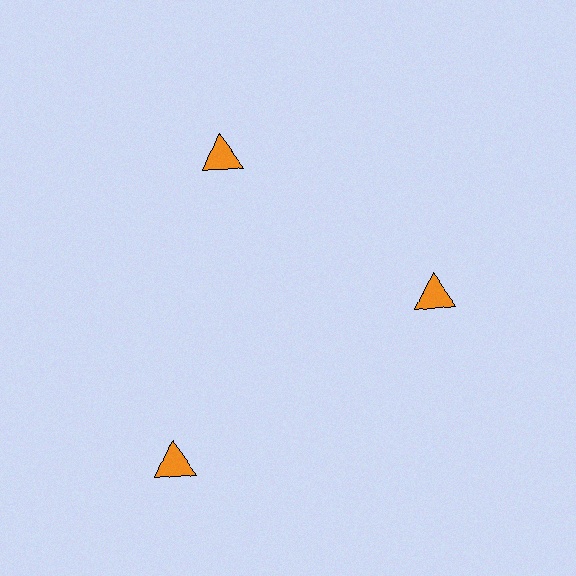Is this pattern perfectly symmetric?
No. The 3 orange triangles are arranged in a ring, but one element near the 7 o'clock position is pushed outward from the center, breaking the 3-fold rotational symmetry.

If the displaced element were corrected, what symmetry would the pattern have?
It would have 3-fold rotational symmetry — the pattern would map onto itself every 120 degrees.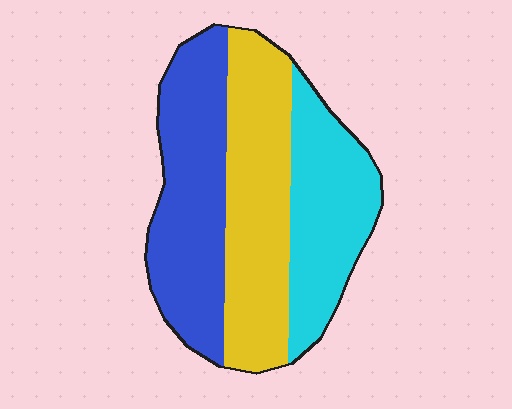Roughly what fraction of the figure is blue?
Blue covers roughly 35% of the figure.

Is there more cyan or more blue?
Blue.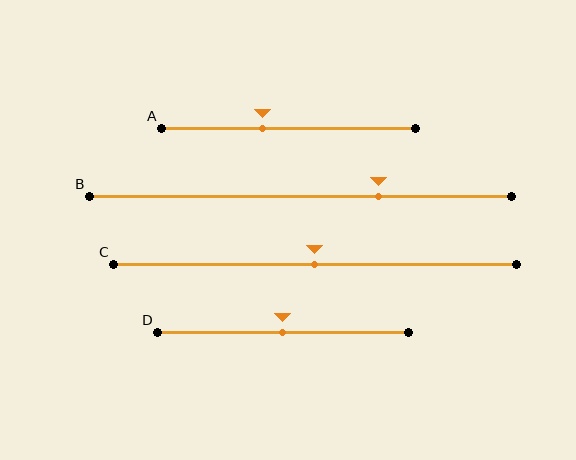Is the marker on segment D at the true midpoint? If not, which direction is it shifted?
Yes, the marker on segment D is at the true midpoint.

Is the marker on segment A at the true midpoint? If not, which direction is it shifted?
No, the marker on segment A is shifted to the left by about 10% of the segment length.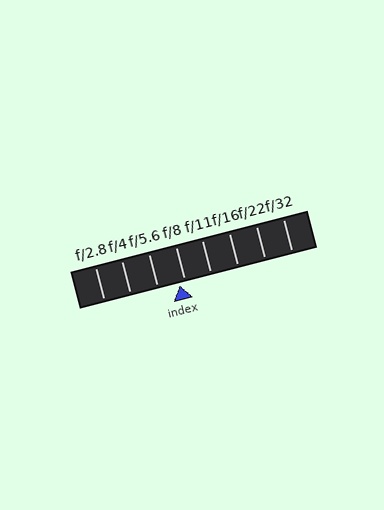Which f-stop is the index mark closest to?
The index mark is closest to f/8.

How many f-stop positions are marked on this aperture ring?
There are 8 f-stop positions marked.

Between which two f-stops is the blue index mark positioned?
The index mark is between f/5.6 and f/8.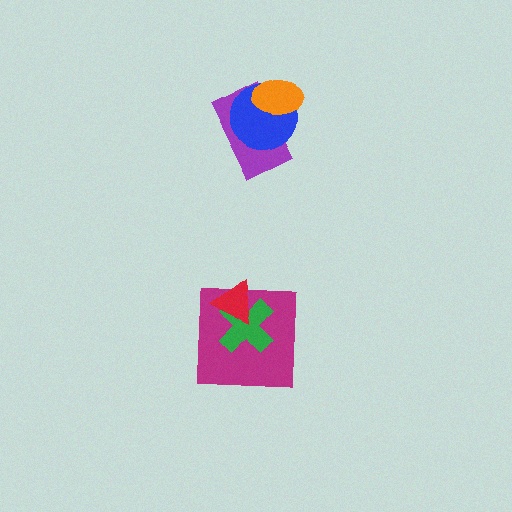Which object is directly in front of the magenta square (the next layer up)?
The green cross is directly in front of the magenta square.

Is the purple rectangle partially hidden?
Yes, it is partially covered by another shape.